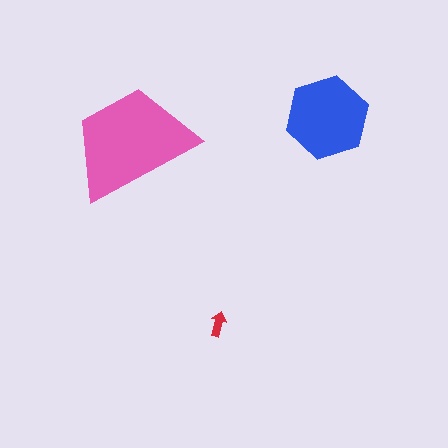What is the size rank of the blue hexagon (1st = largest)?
2nd.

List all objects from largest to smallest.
The pink trapezoid, the blue hexagon, the red arrow.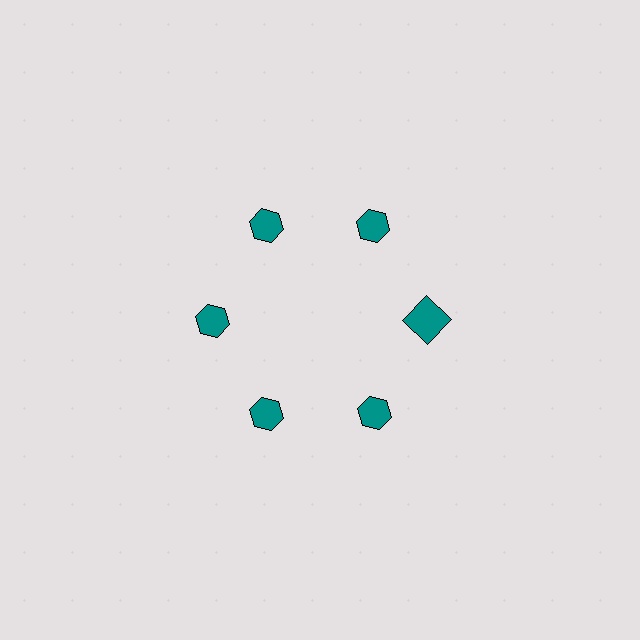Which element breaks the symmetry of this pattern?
The teal square at roughly the 3 o'clock position breaks the symmetry. All other shapes are teal hexagons.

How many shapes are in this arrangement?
There are 6 shapes arranged in a ring pattern.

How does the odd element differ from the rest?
It has a different shape: square instead of hexagon.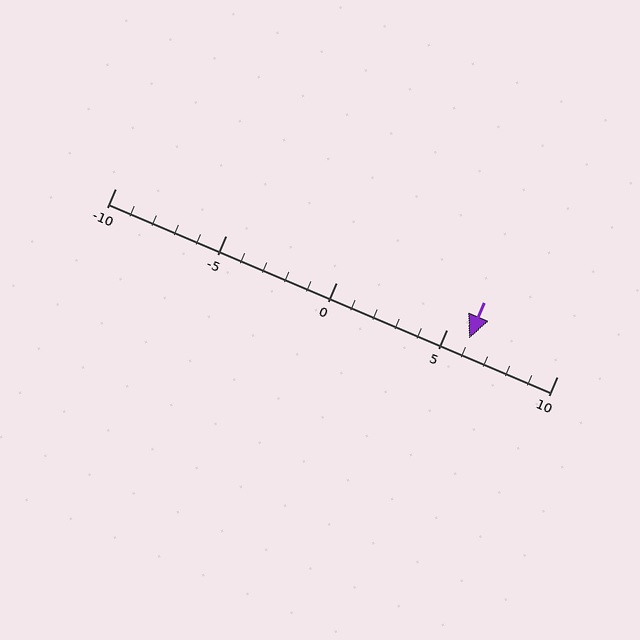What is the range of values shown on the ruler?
The ruler shows values from -10 to 10.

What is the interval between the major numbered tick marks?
The major tick marks are spaced 5 units apart.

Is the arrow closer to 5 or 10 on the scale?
The arrow is closer to 5.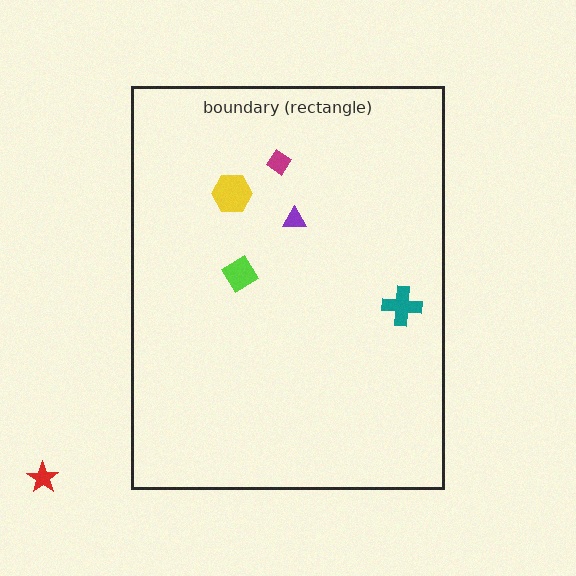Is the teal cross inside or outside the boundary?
Inside.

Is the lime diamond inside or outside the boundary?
Inside.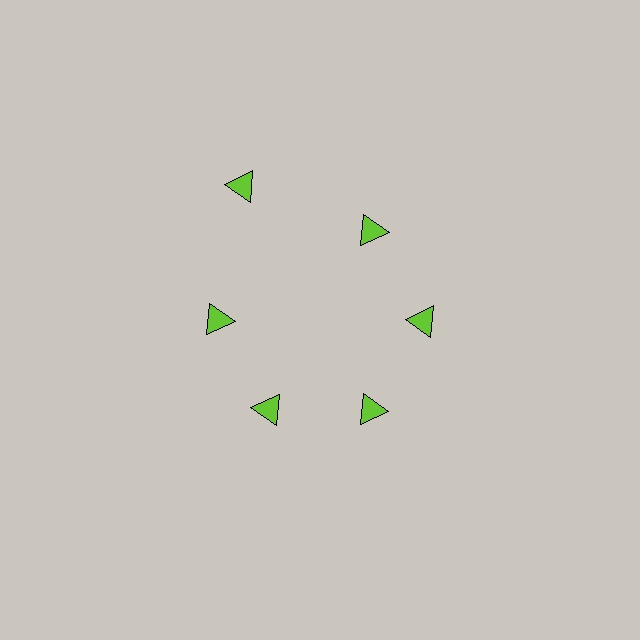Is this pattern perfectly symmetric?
No. The 6 lime triangles are arranged in a ring, but one element near the 11 o'clock position is pushed outward from the center, breaking the 6-fold rotational symmetry.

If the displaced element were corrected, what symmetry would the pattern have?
It would have 6-fold rotational symmetry — the pattern would map onto itself every 60 degrees.